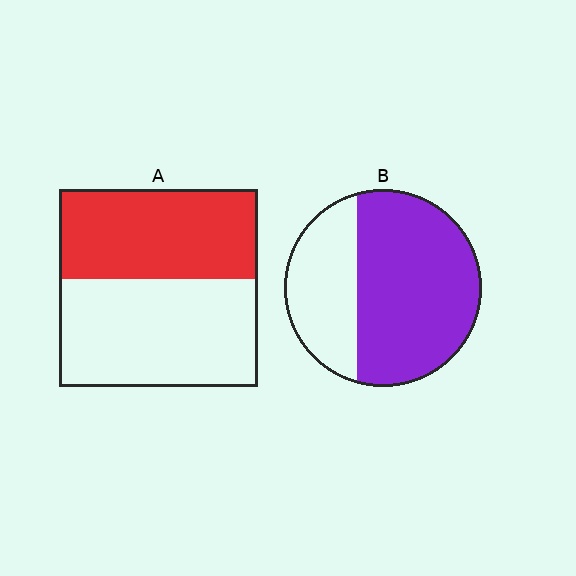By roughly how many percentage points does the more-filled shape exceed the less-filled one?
By roughly 20 percentage points (B over A).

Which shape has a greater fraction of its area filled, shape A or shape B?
Shape B.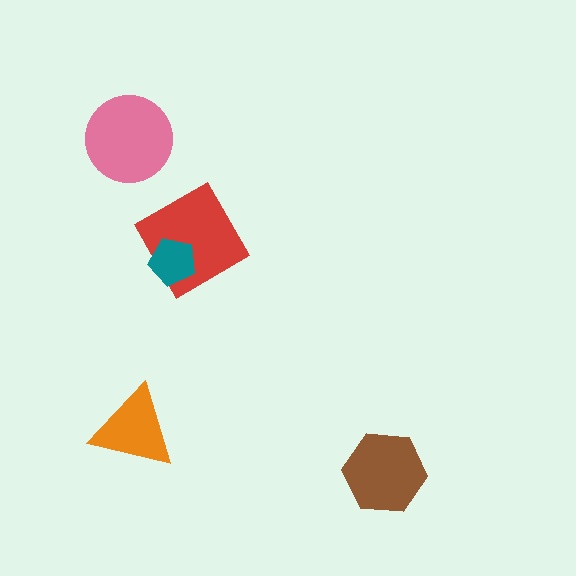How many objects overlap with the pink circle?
0 objects overlap with the pink circle.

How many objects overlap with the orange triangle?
0 objects overlap with the orange triangle.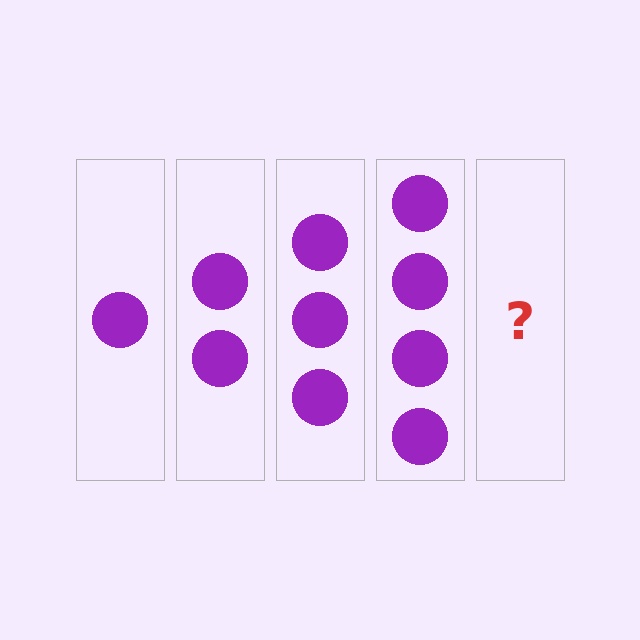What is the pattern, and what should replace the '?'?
The pattern is that each step adds one more circle. The '?' should be 5 circles.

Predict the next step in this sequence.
The next step is 5 circles.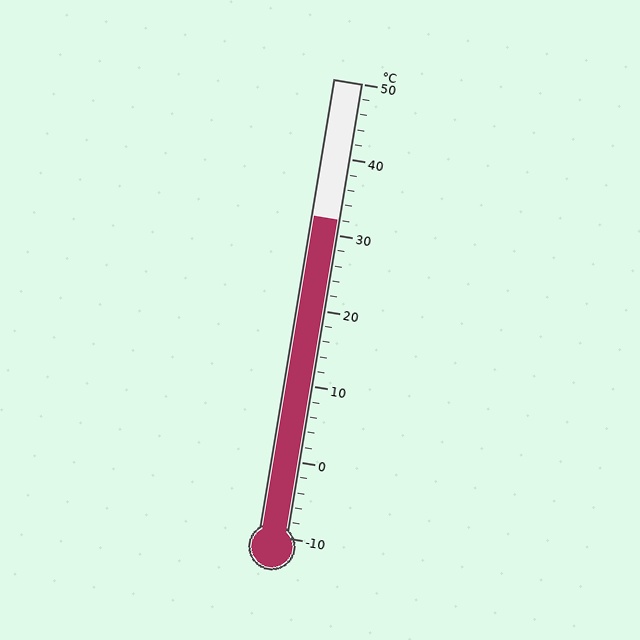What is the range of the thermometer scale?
The thermometer scale ranges from -10°C to 50°C.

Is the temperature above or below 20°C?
The temperature is above 20°C.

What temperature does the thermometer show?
The thermometer shows approximately 32°C.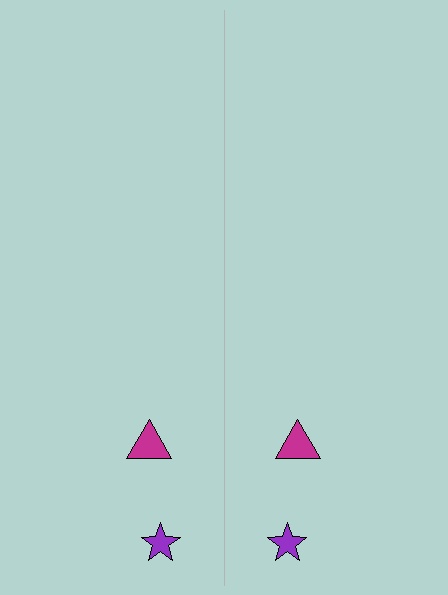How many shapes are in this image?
There are 4 shapes in this image.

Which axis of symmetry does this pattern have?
The pattern has a vertical axis of symmetry running through the center of the image.